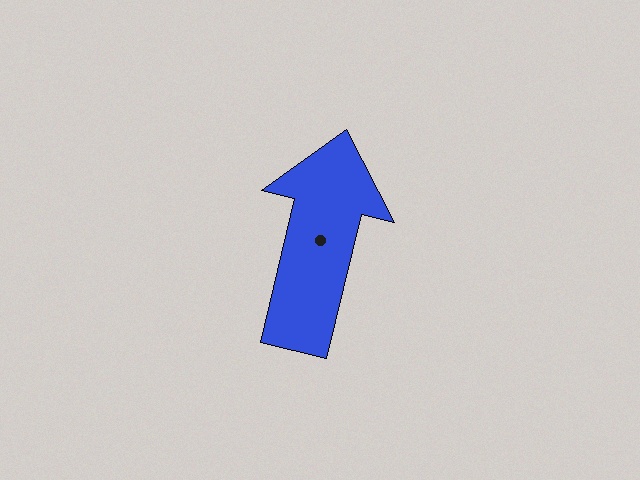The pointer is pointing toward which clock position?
Roughly 12 o'clock.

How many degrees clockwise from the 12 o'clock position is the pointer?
Approximately 13 degrees.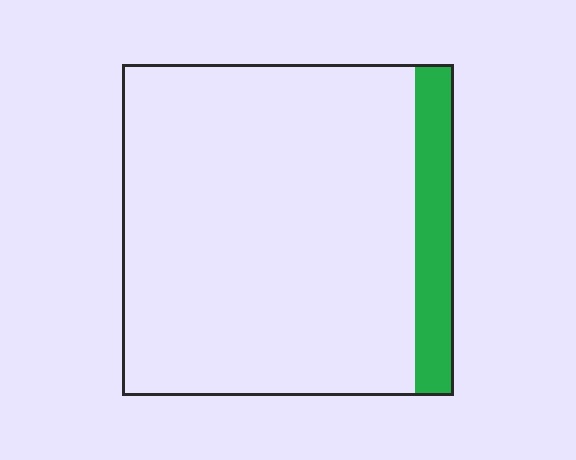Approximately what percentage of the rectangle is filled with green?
Approximately 10%.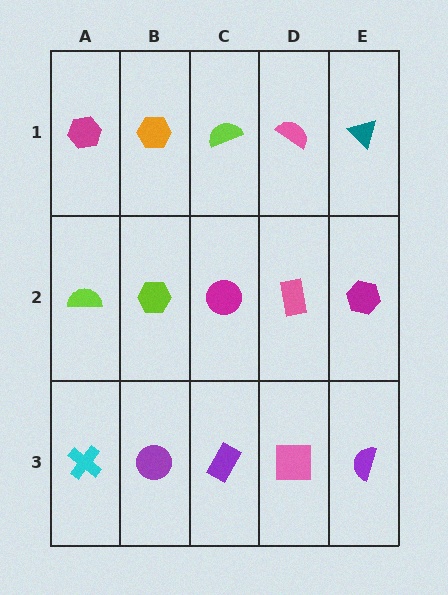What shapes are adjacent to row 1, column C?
A magenta circle (row 2, column C), an orange hexagon (row 1, column B), a pink semicircle (row 1, column D).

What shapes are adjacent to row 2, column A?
A magenta hexagon (row 1, column A), a cyan cross (row 3, column A), a lime hexagon (row 2, column B).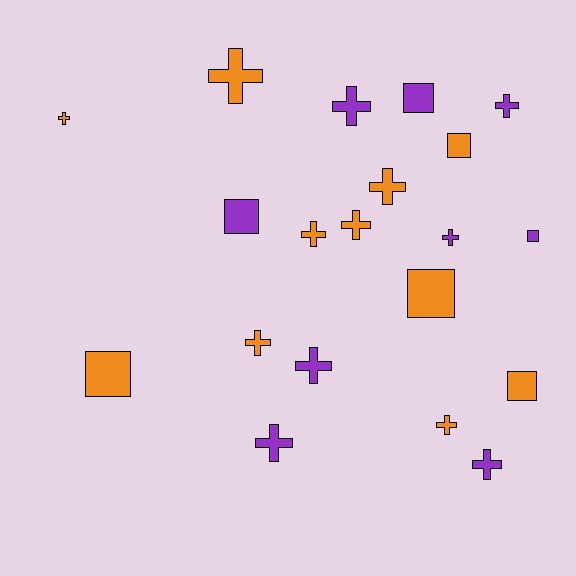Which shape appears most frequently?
Cross, with 13 objects.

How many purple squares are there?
There are 3 purple squares.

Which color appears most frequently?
Orange, with 11 objects.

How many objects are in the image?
There are 20 objects.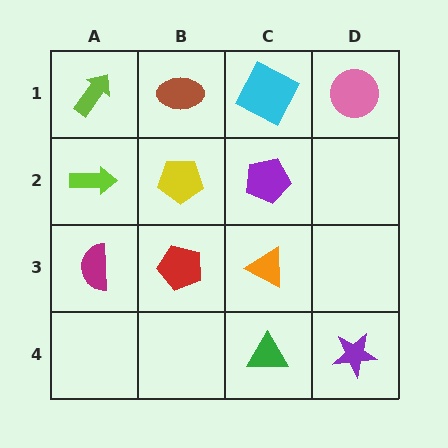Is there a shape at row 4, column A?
No, that cell is empty.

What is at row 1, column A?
A lime arrow.